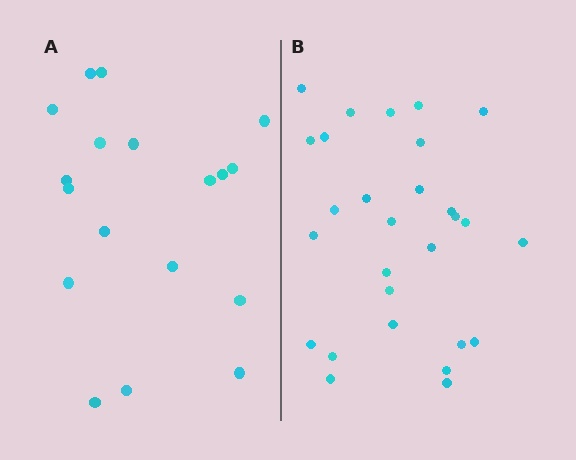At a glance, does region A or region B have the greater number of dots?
Region B (the right region) has more dots.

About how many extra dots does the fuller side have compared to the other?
Region B has roughly 10 or so more dots than region A.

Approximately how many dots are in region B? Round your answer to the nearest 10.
About 30 dots. (The exact count is 28, which rounds to 30.)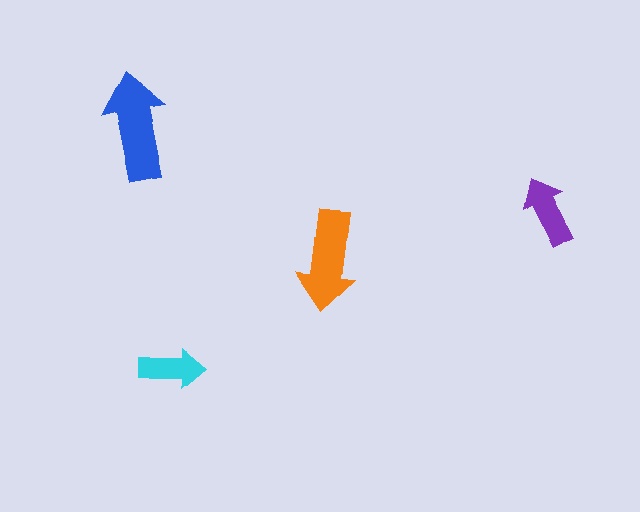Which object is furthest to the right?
The purple arrow is rightmost.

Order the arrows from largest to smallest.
the blue one, the orange one, the purple one, the cyan one.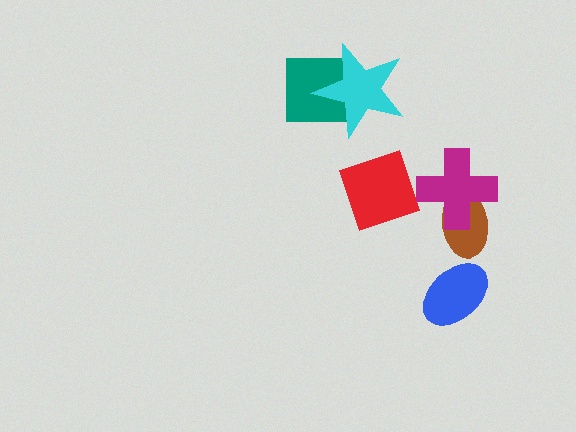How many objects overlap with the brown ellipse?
1 object overlaps with the brown ellipse.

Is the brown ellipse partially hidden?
Yes, it is partially covered by another shape.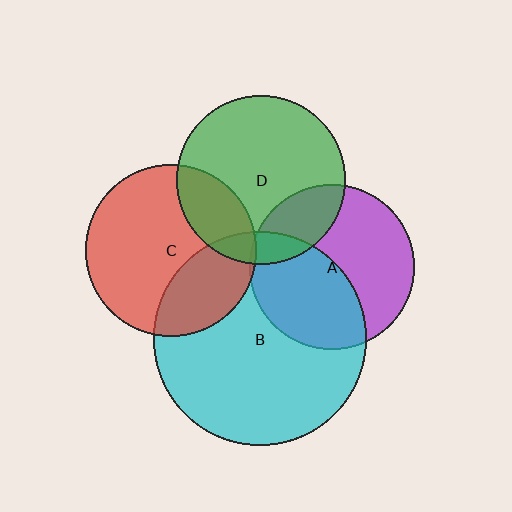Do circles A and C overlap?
Yes.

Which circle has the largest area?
Circle B (cyan).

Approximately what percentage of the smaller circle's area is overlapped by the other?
Approximately 5%.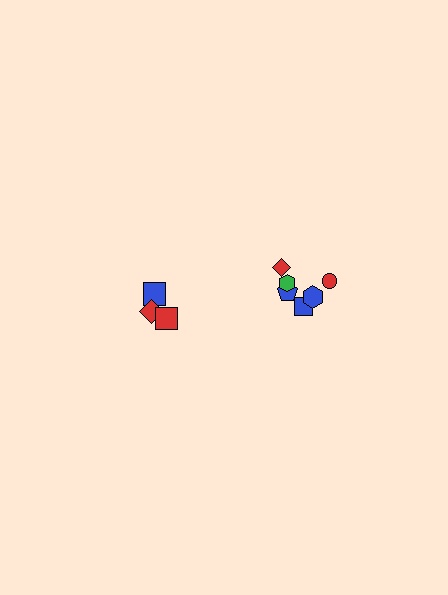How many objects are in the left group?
There are 3 objects.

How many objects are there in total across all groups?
There are 9 objects.